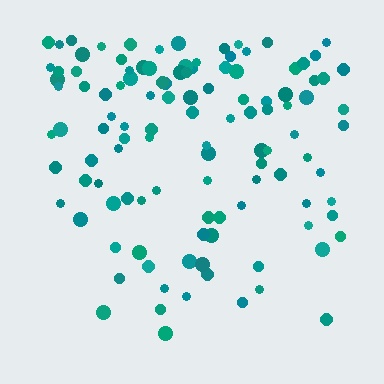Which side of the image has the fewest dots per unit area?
The bottom.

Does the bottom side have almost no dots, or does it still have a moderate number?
Still a moderate number, just noticeably fewer than the top.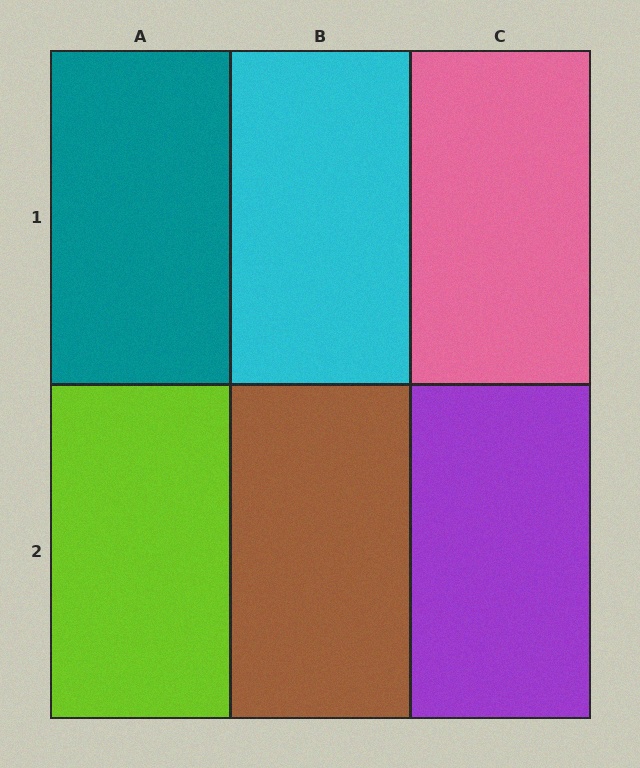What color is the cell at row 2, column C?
Purple.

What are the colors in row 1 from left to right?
Teal, cyan, pink.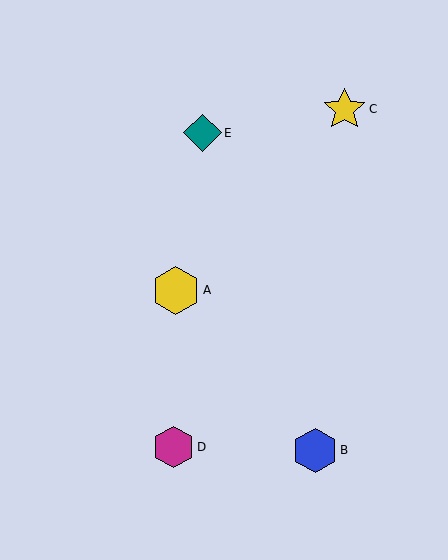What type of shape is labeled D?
Shape D is a magenta hexagon.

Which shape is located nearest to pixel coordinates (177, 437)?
The magenta hexagon (labeled D) at (173, 447) is nearest to that location.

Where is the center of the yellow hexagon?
The center of the yellow hexagon is at (176, 290).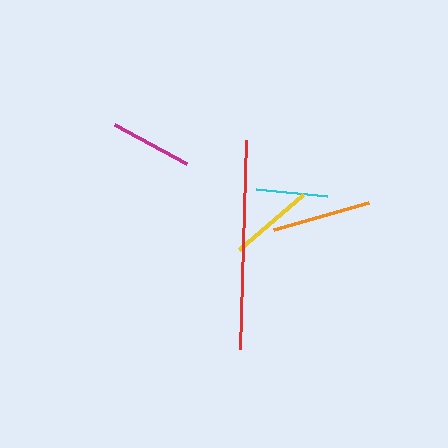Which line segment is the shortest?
The cyan line is the shortest at approximately 71 pixels.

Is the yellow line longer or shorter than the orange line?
The orange line is longer than the yellow line.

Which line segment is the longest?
The red line is the longest at approximately 209 pixels.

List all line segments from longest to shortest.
From longest to shortest: red, orange, yellow, magenta, cyan.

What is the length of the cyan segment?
The cyan segment is approximately 71 pixels long.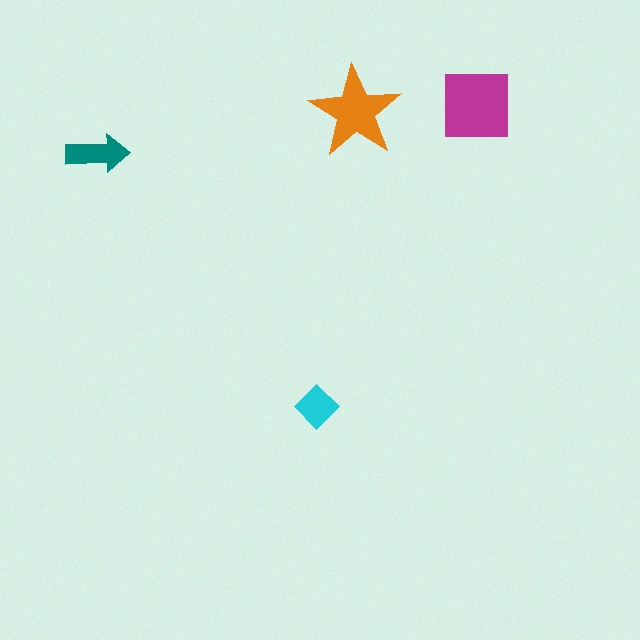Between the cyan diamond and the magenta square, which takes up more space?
The magenta square.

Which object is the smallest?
The cyan diamond.